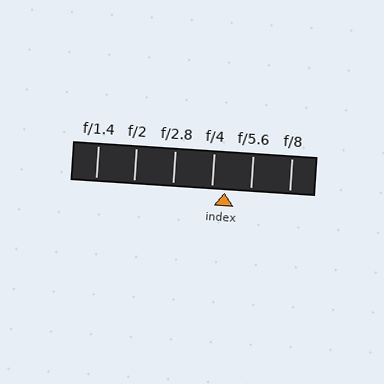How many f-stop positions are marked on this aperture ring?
There are 6 f-stop positions marked.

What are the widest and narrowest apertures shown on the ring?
The widest aperture shown is f/1.4 and the narrowest is f/8.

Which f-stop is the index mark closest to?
The index mark is closest to f/4.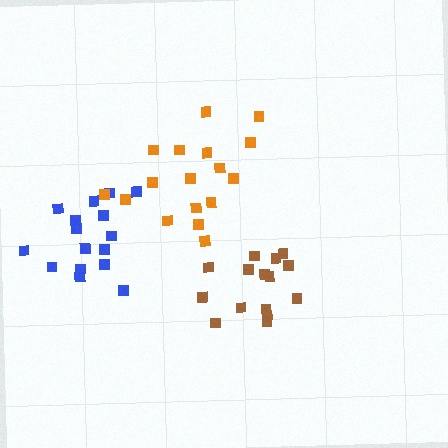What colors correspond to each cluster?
The clusters are colored: brown, blue, orange.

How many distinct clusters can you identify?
There are 3 distinct clusters.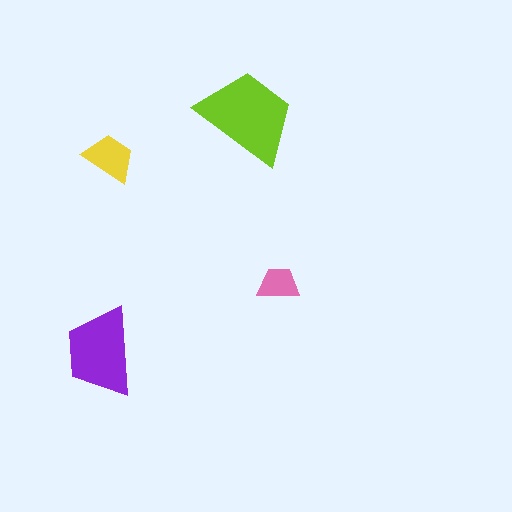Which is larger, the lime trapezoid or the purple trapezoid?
The lime one.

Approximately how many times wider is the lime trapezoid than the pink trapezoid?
About 2.5 times wider.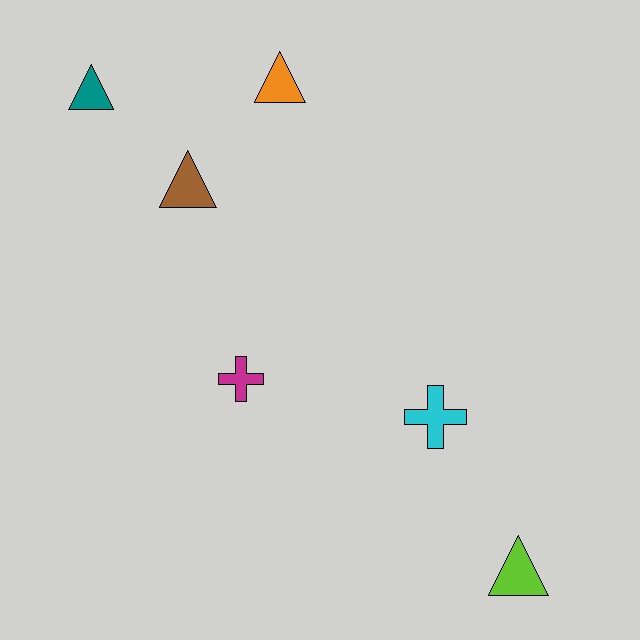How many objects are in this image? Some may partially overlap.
There are 6 objects.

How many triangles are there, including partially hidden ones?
There are 4 triangles.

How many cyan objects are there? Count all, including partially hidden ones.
There is 1 cyan object.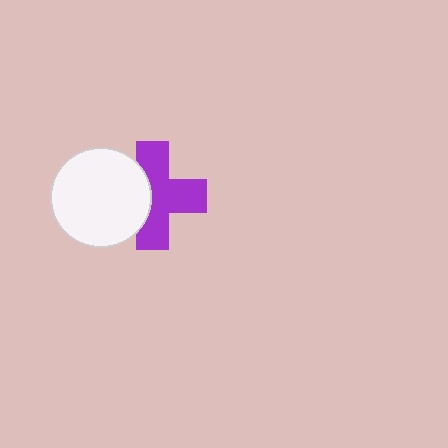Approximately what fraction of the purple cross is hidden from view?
Roughly 34% of the purple cross is hidden behind the white circle.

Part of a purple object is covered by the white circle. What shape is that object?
It is a cross.